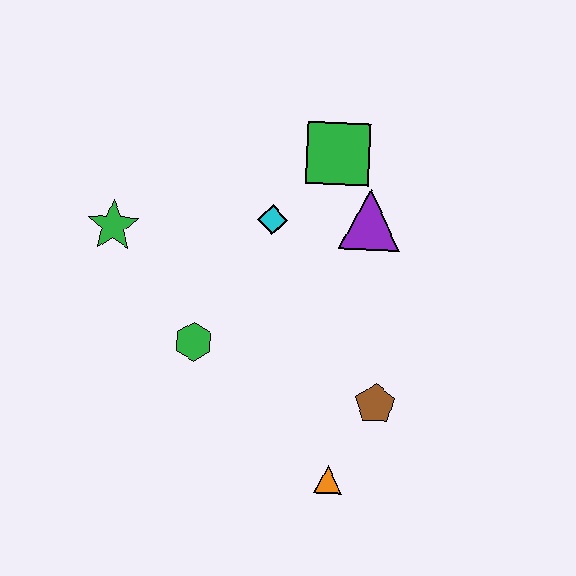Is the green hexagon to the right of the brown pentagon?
No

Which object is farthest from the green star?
The orange triangle is farthest from the green star.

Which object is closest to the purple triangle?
The green square is closest to the purple triangle.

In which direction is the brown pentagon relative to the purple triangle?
The brown pentagon is below the purple triangle.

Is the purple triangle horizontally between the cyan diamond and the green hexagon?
No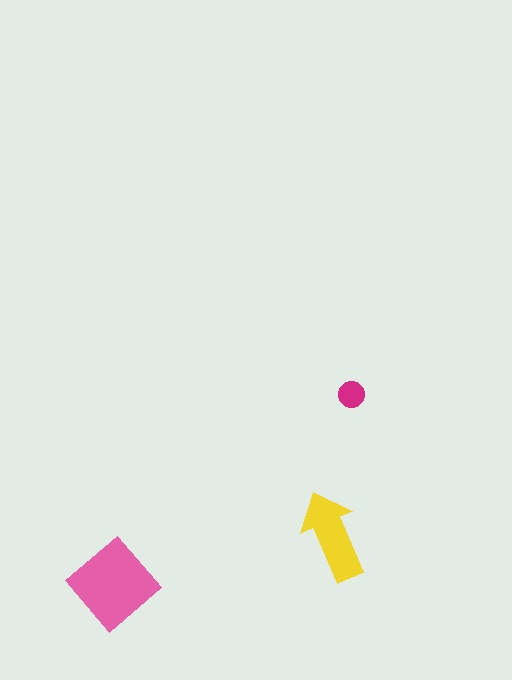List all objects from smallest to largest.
The magenta circle, the yellow arrow, the pink diamond.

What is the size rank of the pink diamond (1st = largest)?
1st.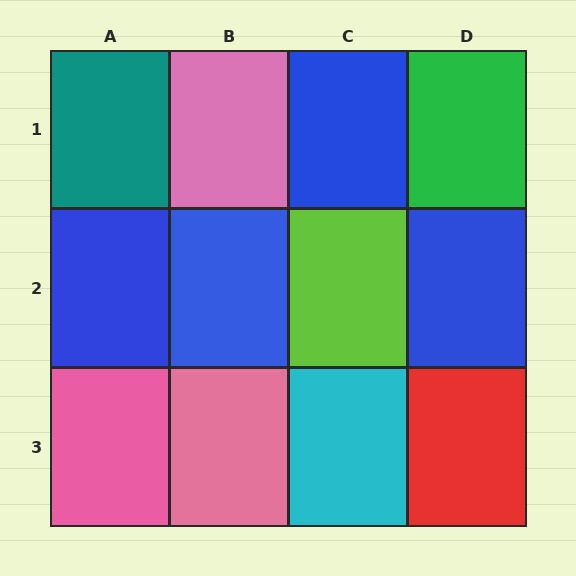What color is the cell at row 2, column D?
Blue.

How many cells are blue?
4 cells are blue.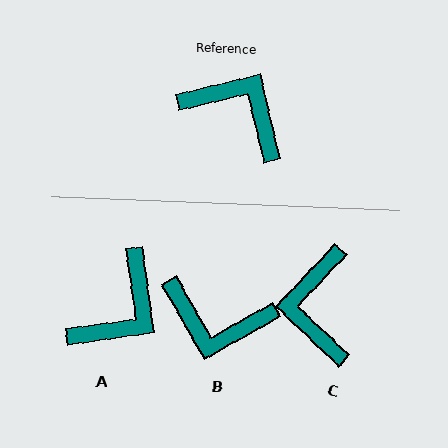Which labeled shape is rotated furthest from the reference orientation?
B, about 164 degrees away.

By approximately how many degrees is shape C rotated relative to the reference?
Approximately 123 degrees counter-clockwise.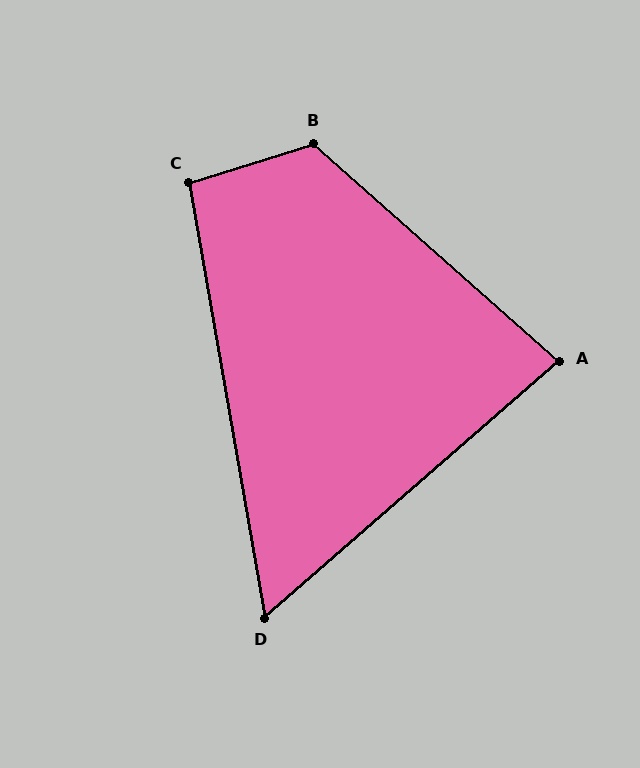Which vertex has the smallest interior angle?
D, at approximately 59 degrees.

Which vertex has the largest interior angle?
B, at approximately 121 degrees.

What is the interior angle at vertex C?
Approximately 97 degrees (obtuse).